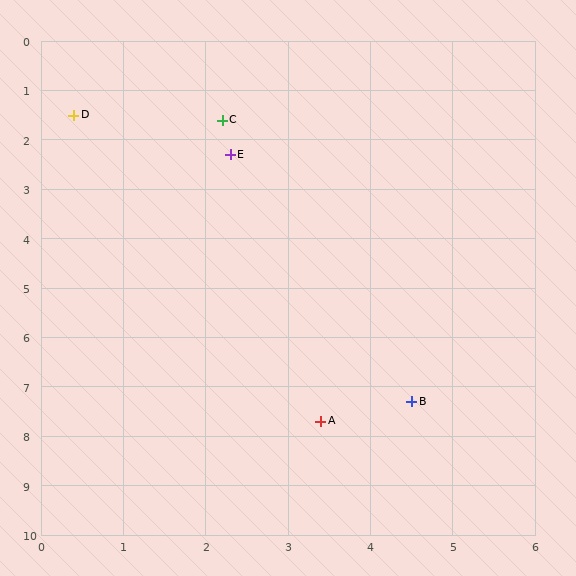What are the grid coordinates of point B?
Point B is at approximately (4.5, 7.3).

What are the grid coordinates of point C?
Point C is at approximately (2.2, 1.6).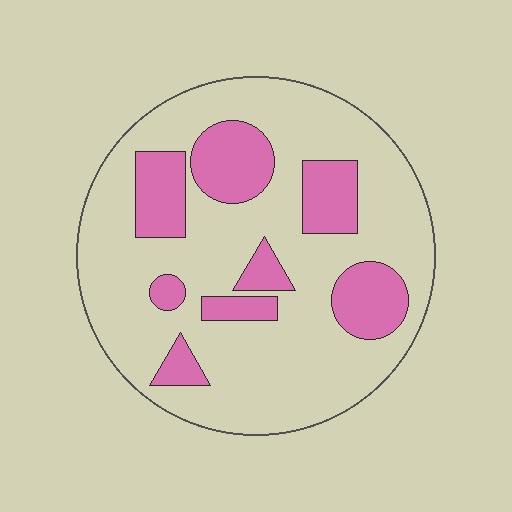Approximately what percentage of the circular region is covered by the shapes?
Approximately 25%.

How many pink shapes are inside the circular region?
8.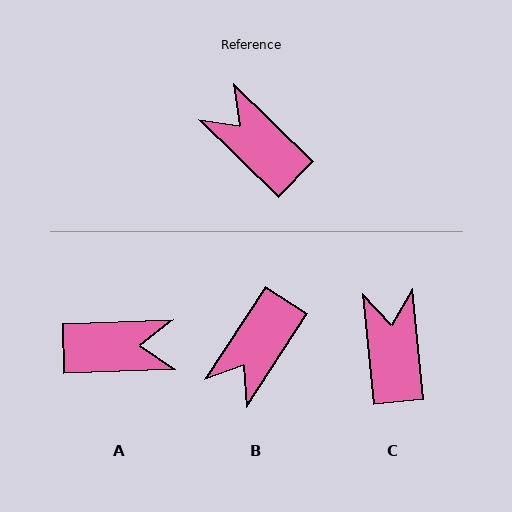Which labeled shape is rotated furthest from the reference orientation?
A, about 134 degrees away.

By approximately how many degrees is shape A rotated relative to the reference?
Approximately 134 degrees clockwise.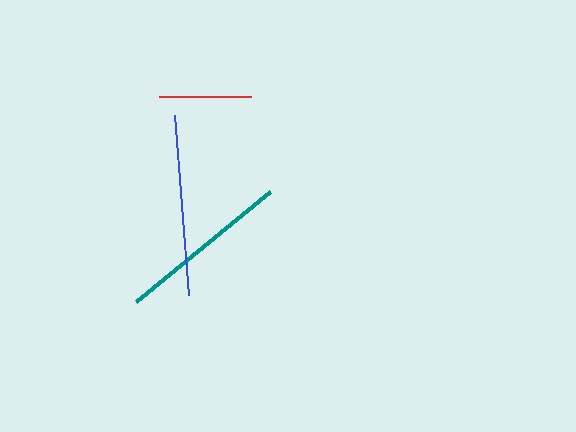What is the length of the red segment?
The red segment is approximately 92 pixels long.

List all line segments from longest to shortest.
From longest to shortest: blue, teal, red.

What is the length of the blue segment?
The blue segment is approximately 181 pixels long.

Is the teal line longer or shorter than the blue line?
The blue line is longer than the teal line.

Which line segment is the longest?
The blue line is the longest at approximately 181 pixels.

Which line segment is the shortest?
The red line is the shortest at approximately 92 pixels.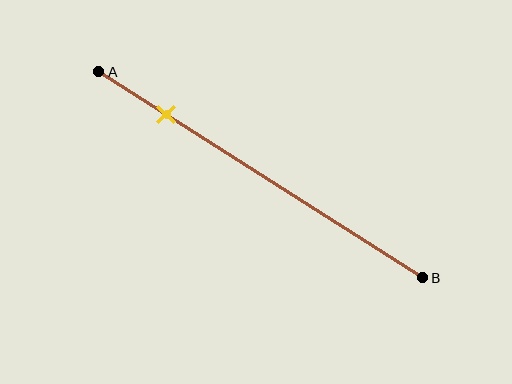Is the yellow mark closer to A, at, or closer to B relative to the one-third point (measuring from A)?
The yellow mark is closer to point A than the one-third point of segment AB.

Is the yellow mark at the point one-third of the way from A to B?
No, the mark is at about 20% from A, not at the 33% one-third point.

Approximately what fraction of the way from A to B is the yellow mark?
The yellow mark is approximately 20% of the way from A to B.